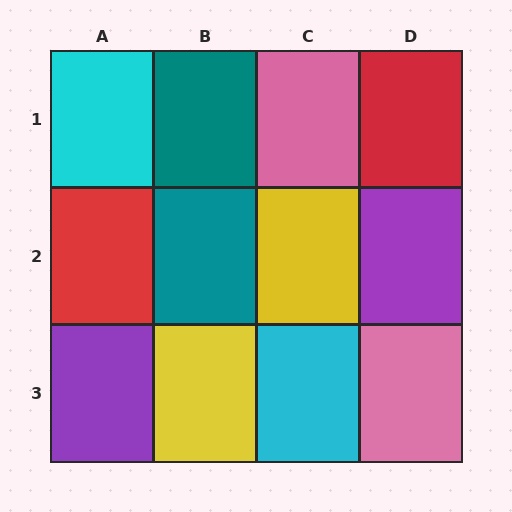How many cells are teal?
2 cells are teal.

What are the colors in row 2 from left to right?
Red, teal, yellow, purple.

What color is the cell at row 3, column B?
Yellow.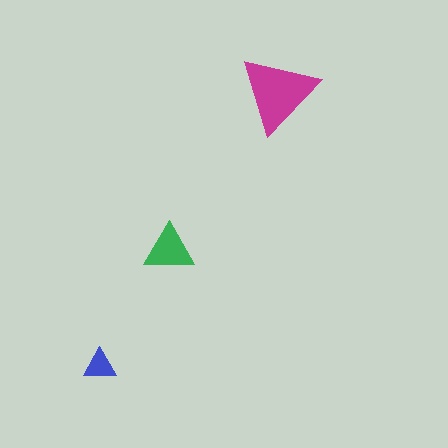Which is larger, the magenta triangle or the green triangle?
The magenta one.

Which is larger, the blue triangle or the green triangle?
The green one.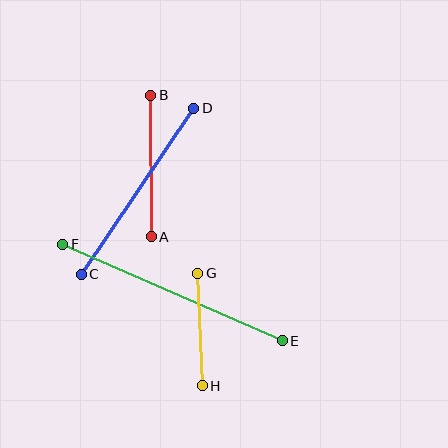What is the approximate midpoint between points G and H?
The midpoint is at approximately (200, 329) pixels.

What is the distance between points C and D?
The distance is approximately 201 pixels.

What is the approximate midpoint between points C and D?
The midpoint is at approximately (137, 191) pixels.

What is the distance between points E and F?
The distance is approximately 239 pixels.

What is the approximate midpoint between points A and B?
The midpoint is at approximately (151, 166) pixels.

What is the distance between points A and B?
The distance is approximately 142 pixels.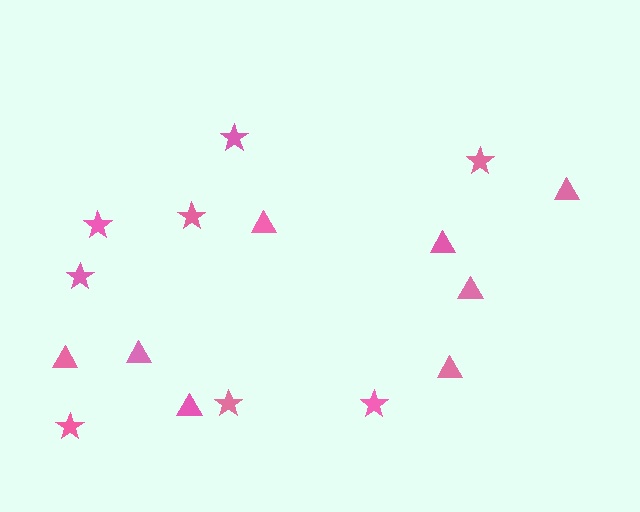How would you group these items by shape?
There are 2 groups: one group of stars (8) and one group of triangles (8).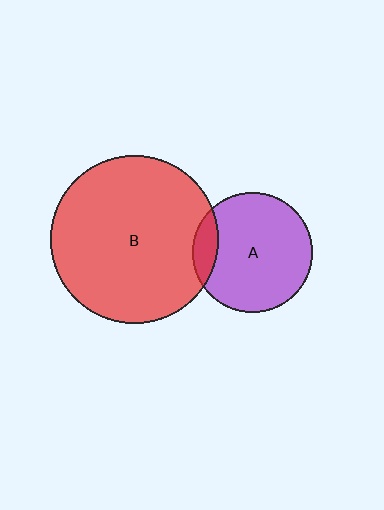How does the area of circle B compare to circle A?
Approximately 2.0 times.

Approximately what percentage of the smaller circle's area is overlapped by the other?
Approximately 10%.